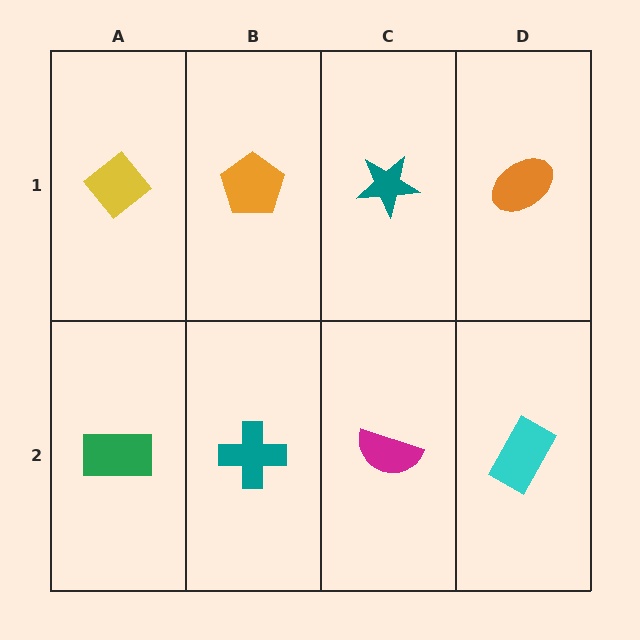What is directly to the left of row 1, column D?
A teal star.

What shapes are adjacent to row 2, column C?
A teal star (row 1, column C), a teal cross (row 2, column B), a cyan rectangle (row 2, column D).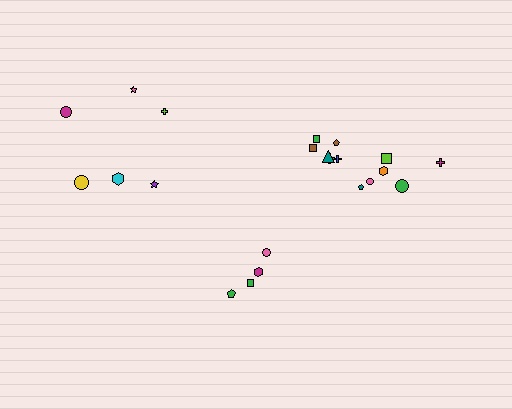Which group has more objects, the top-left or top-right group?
The top-right group.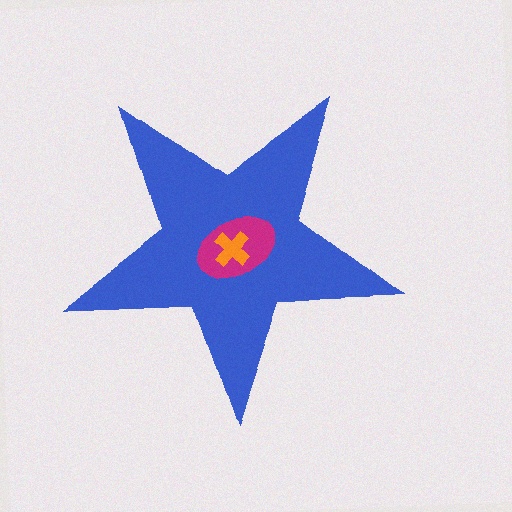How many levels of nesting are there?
3.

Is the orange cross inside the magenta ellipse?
Yes.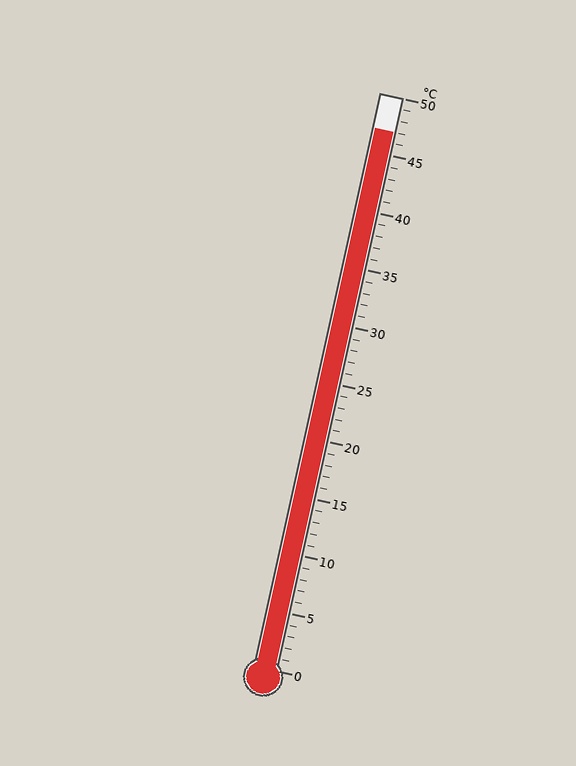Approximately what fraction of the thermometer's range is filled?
The thermometer is filled to approximately 95% of its range.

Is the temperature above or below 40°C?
The temperature is above 40°C.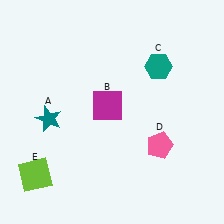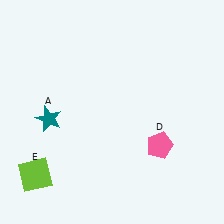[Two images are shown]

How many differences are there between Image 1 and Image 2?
There are 2 differences between the two images.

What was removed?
The teal hexagon (C), the magenta square (B) were removed in Image 2.